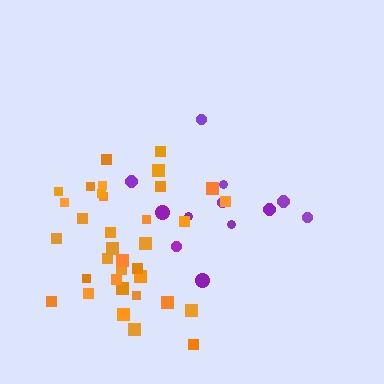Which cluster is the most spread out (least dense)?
Purple.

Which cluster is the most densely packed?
Orange.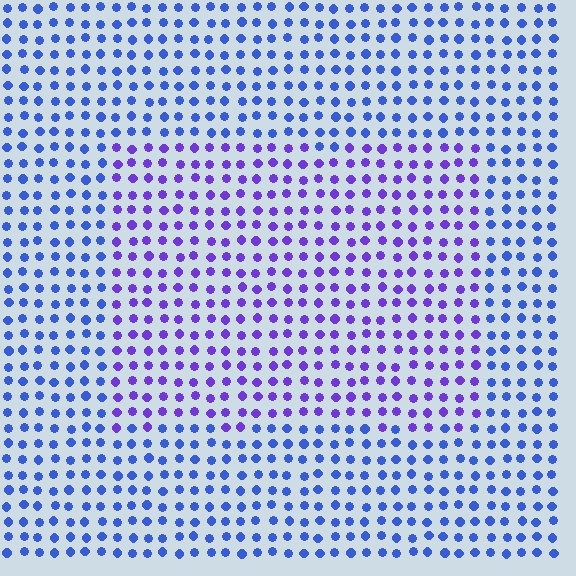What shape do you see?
I see a rectangle.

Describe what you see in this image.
The image is filled with small blue elements in a uniform arrangement. A rectangle-shaped region is visible where the elements are tinted to a slightly different hue, forming a subtle color boundary.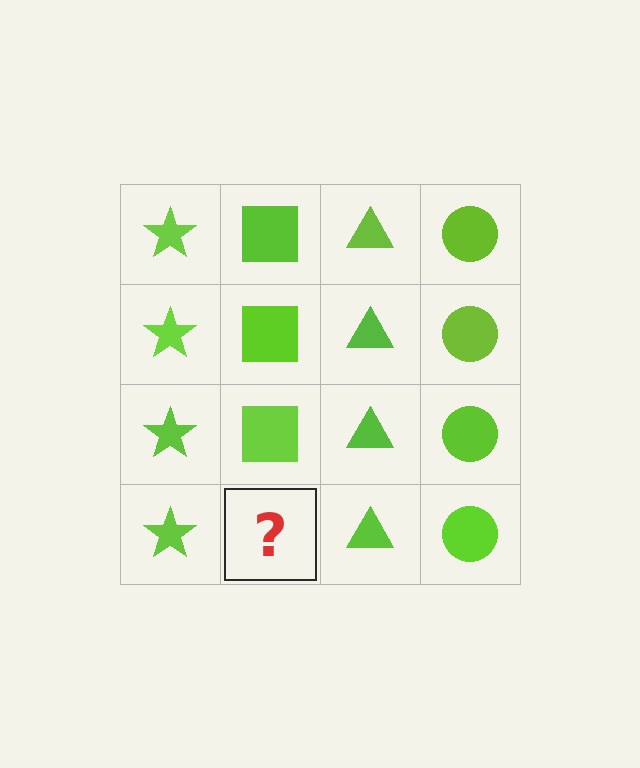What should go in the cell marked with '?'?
The missing cell should contain a lime square.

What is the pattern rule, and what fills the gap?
The rule is that each column has a consistent shape. The gap should be filled with a lime square.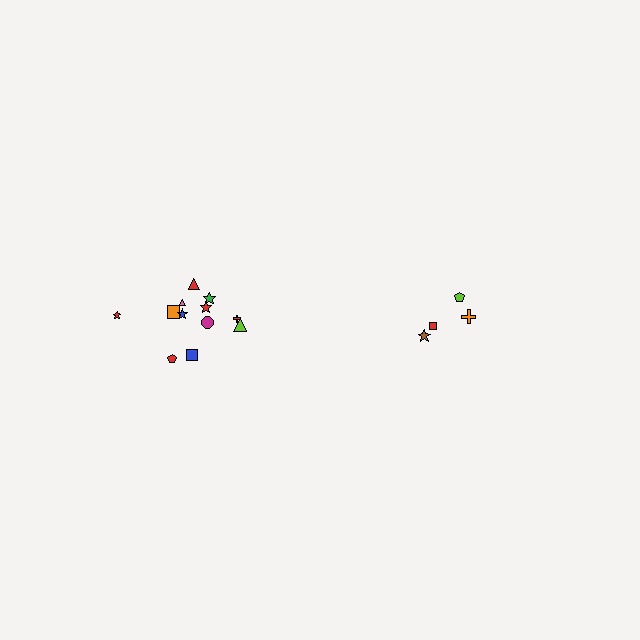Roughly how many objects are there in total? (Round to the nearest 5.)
Roughly 15 objects in total.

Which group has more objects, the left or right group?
The left group.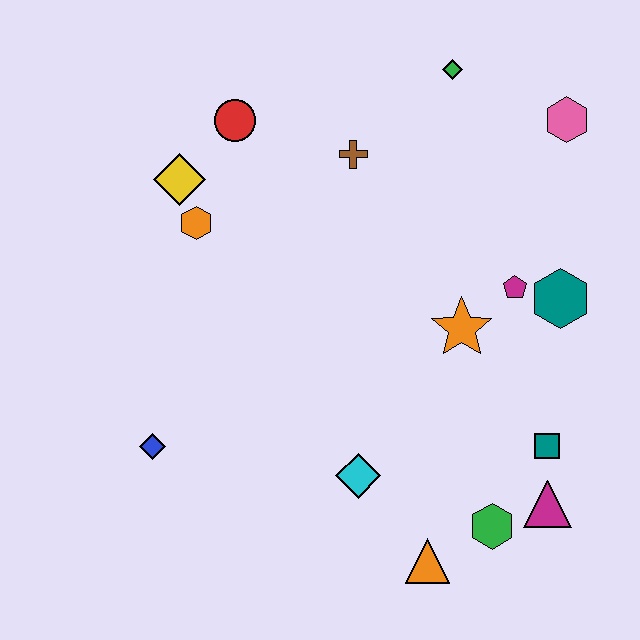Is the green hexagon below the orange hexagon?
Yes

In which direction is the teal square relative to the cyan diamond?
The teal square is to the right of the cyan diamond.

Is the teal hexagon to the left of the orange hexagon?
No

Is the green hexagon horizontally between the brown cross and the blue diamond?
No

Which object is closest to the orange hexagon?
The yellow diamond is closest to the orange hexagon.